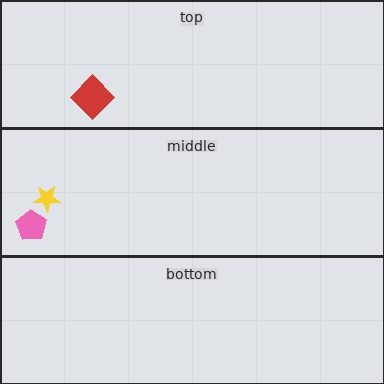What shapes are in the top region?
The red diamond.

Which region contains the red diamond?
The top region.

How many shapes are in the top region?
1.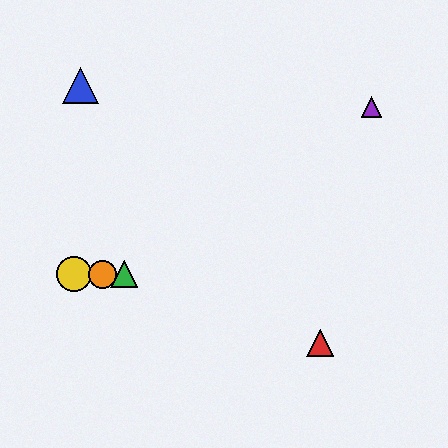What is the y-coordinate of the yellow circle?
The yellow circle is at y≈274.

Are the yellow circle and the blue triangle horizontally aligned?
No, the yellow circle is at y≈274 and the blue triangle is at y≈85.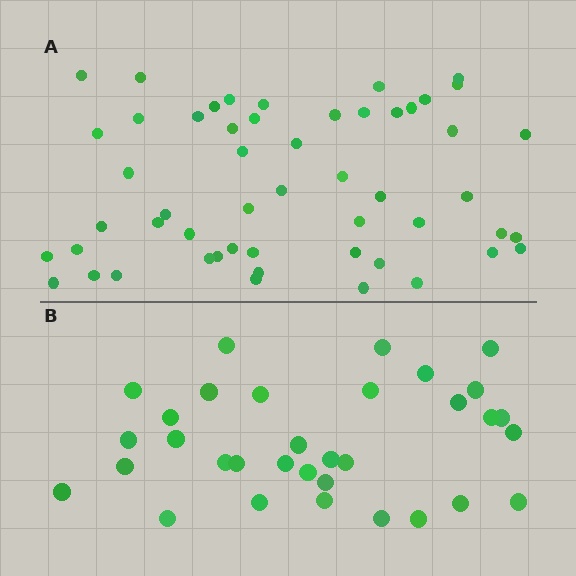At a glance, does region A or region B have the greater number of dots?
Region A (the top region) has more dots.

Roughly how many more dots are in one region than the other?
Region A has approximately 20 more dots than region B.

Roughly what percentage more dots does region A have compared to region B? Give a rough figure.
About 60% more.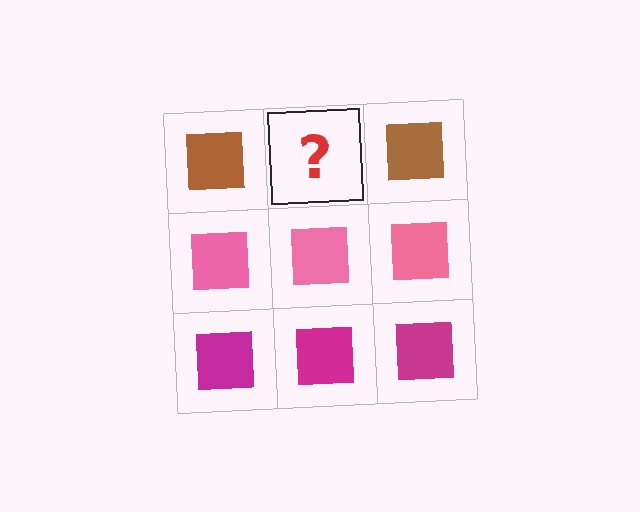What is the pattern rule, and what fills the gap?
The rule is that each row has a consistent color. The gap should be filled with a brown square.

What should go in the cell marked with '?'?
The missing cell should contain a brown square.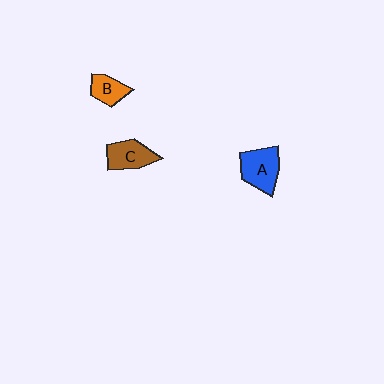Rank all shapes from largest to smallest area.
From largest to smallest: A (blue), C (brown), B (orange).